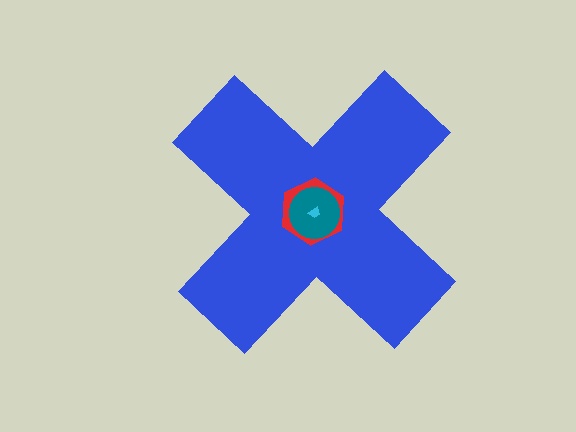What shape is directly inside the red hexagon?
The teal circle.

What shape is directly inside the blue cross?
The red hexagon.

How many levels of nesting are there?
4.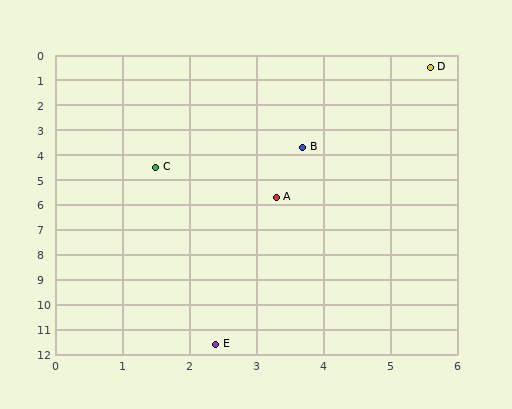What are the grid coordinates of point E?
Point E is at approximately (2.4, 11.6).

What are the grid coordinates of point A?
Point A is at approximately (3.3, 5.7).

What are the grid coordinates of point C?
Point C is at approximately (1.5, 4.5).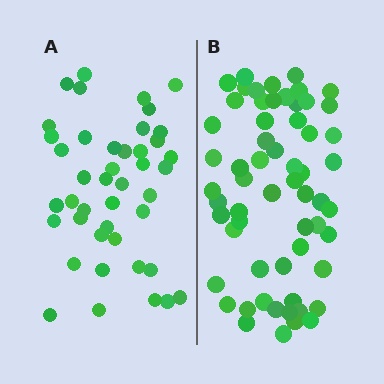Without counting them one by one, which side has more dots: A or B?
Region B (the right region) has more dots.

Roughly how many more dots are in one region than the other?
Region B has approximately 15 more dots than region A.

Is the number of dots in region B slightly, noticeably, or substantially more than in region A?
Region B has noticeably more, but not dramatically so. The ratio is roughly 1.4 to 1.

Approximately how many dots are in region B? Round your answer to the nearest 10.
About 60 dots.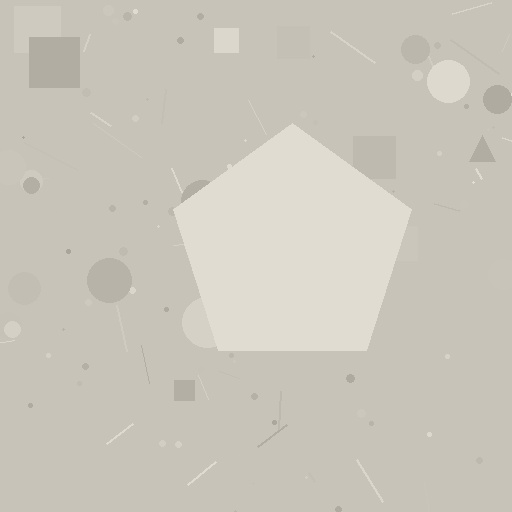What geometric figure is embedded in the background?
A pentagon is embedded in the background.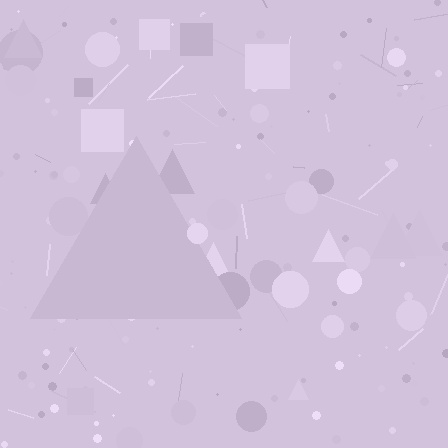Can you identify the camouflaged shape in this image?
The camouflaged shape is a triangle.